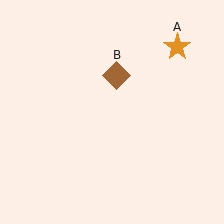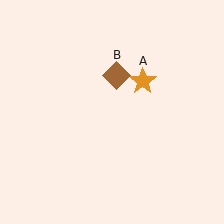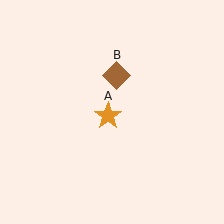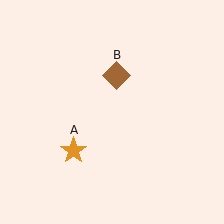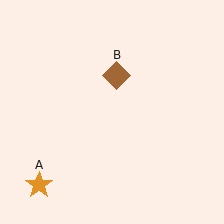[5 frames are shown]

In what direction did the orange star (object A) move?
The orange star (object A) moved down and to the left.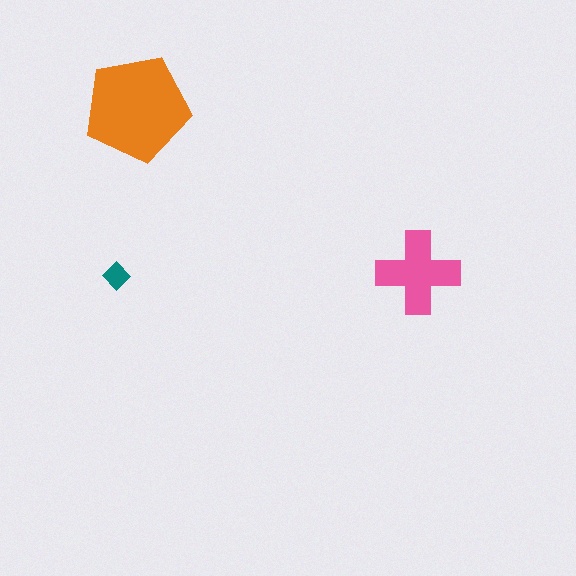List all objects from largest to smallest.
The orange pentagon, the pink cross, the teal diamond.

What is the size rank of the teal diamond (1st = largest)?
3rd.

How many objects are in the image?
There are 3 objects in the image.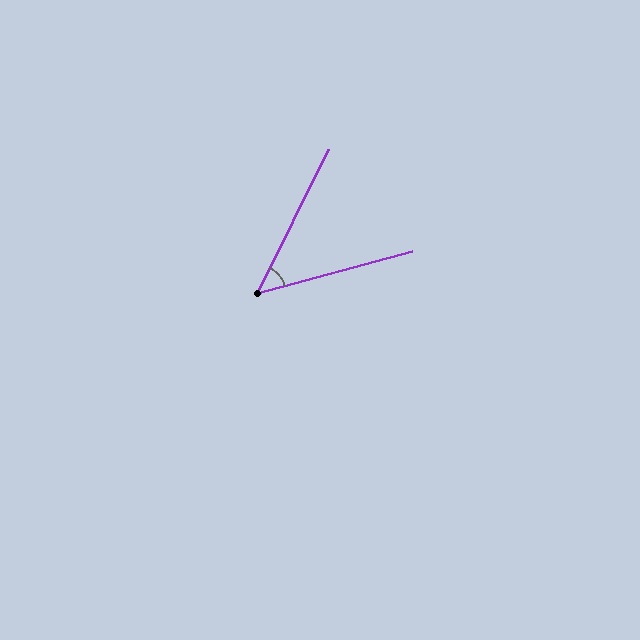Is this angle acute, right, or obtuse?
It is acute.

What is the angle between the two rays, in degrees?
Approximately 48 degrees.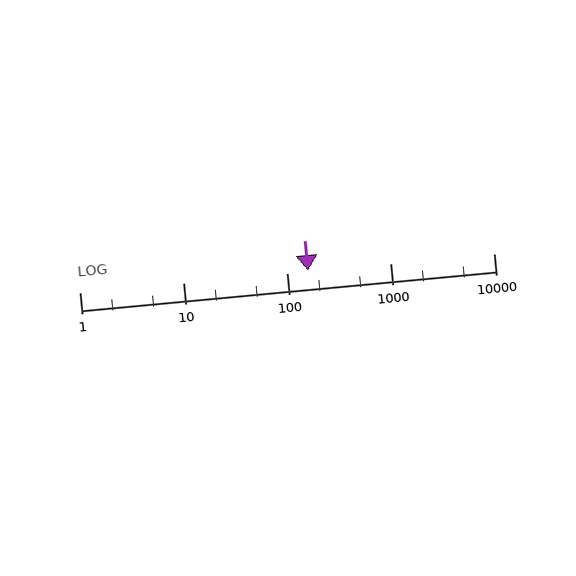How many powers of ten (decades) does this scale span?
The scale spans 4 decades, from 1 to 10000.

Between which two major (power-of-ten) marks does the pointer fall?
The pointer is between 100 and 1000.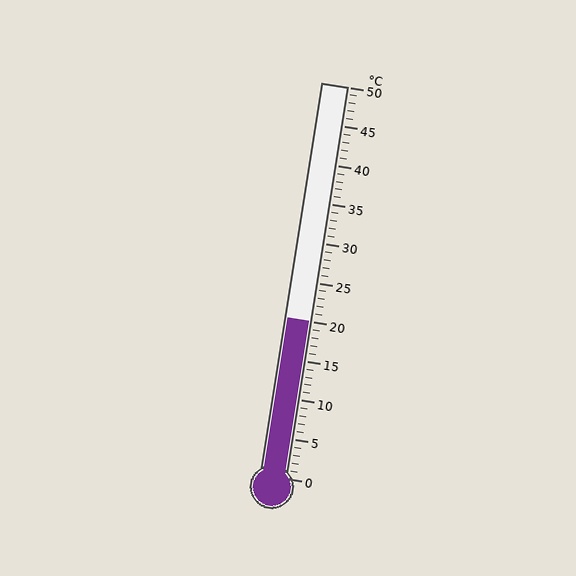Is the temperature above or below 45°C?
The temperature is below 45°C.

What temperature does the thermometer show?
The thermometer shows approximately 20°C.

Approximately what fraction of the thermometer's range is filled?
The thermometer is filled to approximately 40% of its range.